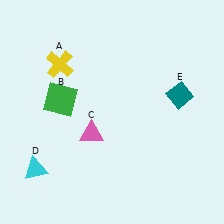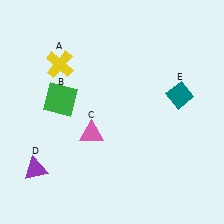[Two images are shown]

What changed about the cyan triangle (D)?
In Image 1, D is cyan. In Image 2, it changed to purple.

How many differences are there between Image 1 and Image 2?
There is 1 difference between the two images.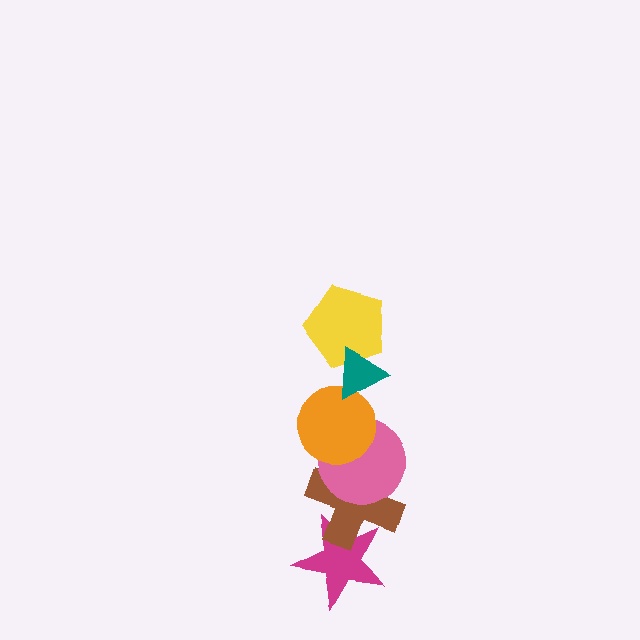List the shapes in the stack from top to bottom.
From top to bottom: the teal triangle, the yellow pentagon, the orange circle, the pink circle, the brown cross, the magenta star.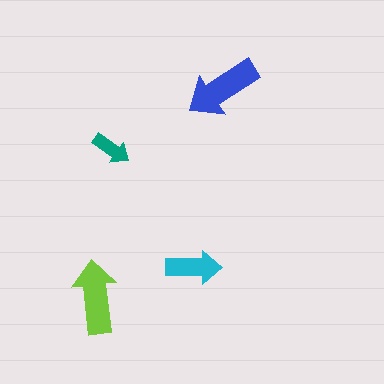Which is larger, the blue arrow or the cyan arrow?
The blue one.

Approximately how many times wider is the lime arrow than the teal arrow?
About 2 times wider.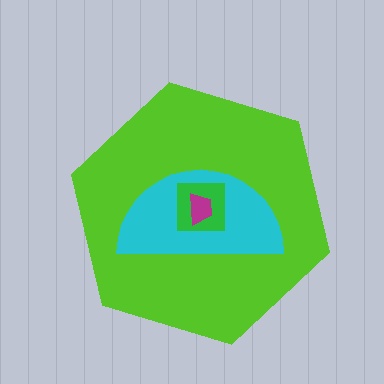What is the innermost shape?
The magenta trapezoid.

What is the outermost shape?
The lime hexagon.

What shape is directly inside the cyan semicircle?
The green square.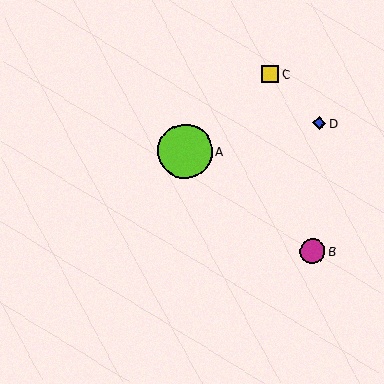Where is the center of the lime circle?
The center of the lime circle is at (185, 151).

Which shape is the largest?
The lime circle (labeled A) is the largest.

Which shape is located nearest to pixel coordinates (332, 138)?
The blue diamond (labeled D) at (319, 123) is nearest to that location.